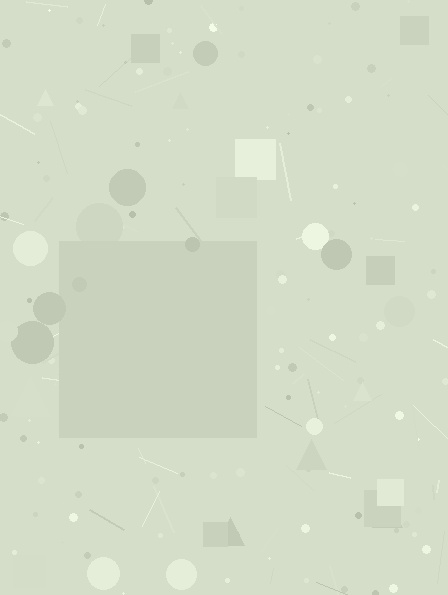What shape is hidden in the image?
A square is hidden in the image.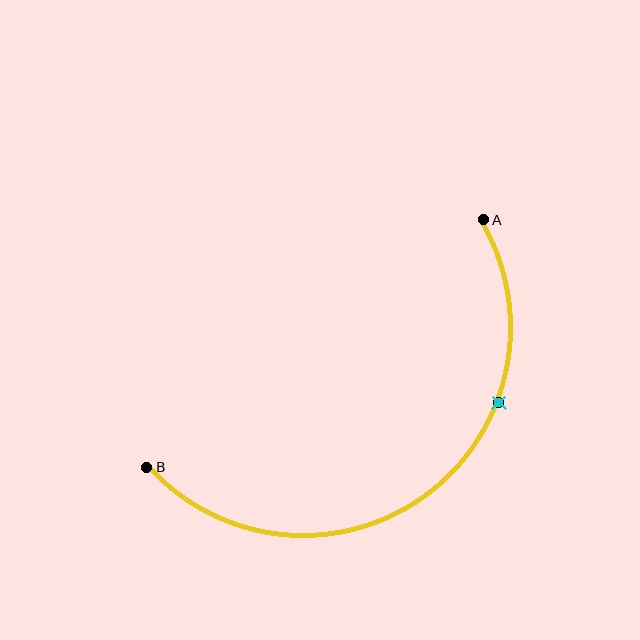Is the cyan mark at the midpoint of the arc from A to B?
No. The cyan mark lies on the arc but is closer to endpoint A. The arc midpoint would be at the point on the curve equidistant along the arc from both A and B.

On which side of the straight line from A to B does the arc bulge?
The arc bulges below and to the right of the straight line connecting A and B.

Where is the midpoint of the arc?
The arc midpoint is the point on the curve farthest from the straight line joining A and B. It sits below and to the right of that line.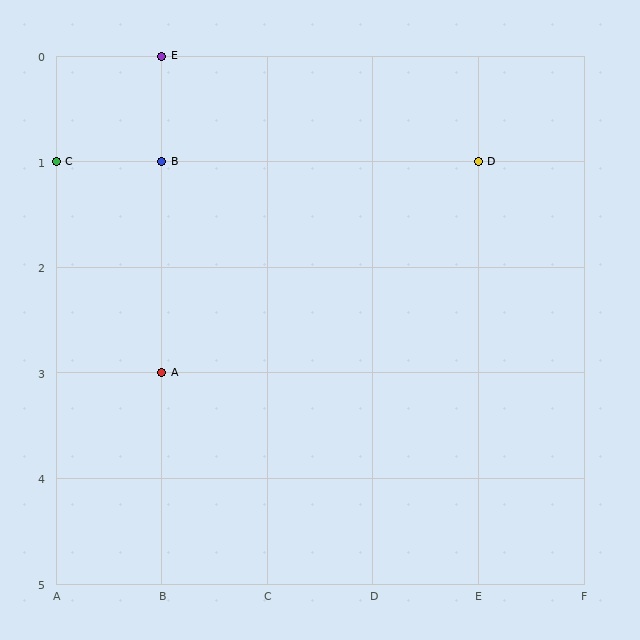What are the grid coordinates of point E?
Point E is at grid coordinates (B, 0).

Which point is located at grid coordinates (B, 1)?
Point B is at (B, 1).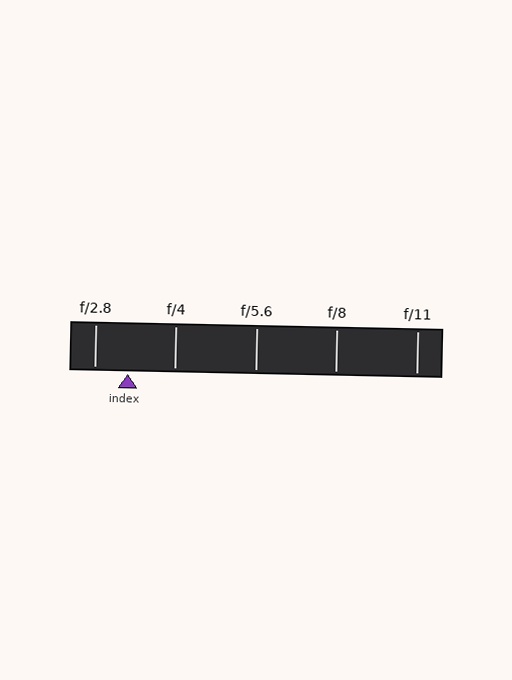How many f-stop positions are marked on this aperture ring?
There are 5 f-stop positions marked.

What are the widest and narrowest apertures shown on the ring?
The widest aperture shown is f/2.8 and the narrowest is f/11.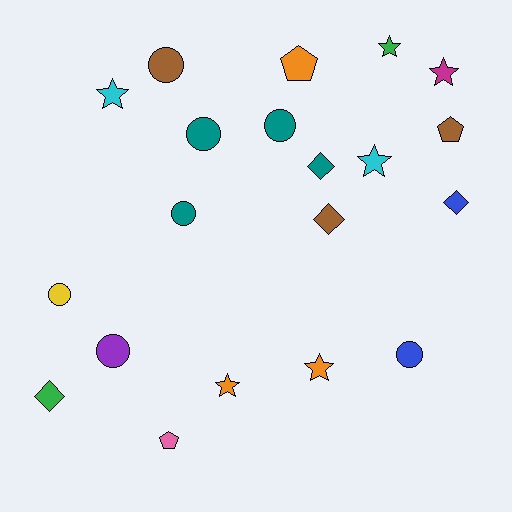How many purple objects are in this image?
There is 1 purple object.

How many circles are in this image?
There are 7 circles.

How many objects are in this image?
There are 20 objects.